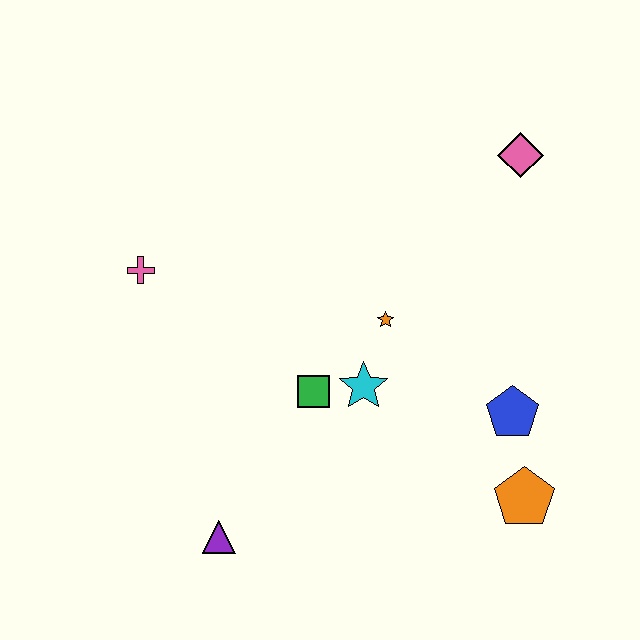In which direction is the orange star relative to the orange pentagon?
The orange star is above the orange pentagon.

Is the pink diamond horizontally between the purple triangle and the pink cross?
No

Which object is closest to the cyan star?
The green square is closest to the cyan star.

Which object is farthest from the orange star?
The purple triangle is farthest from the orange star.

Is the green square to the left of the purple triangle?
No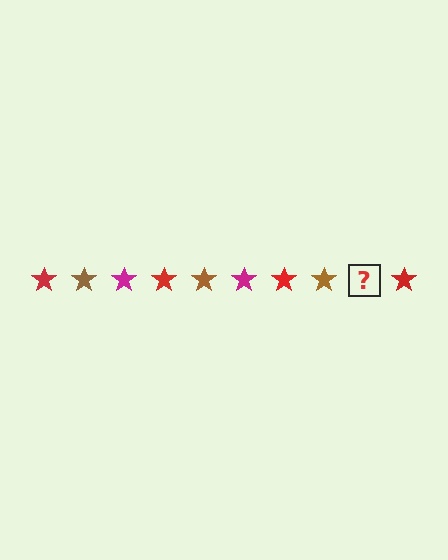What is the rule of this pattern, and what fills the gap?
The rule is that the pattern cycles through red, brown, magenta stars. The gap should be filled with a magenta star.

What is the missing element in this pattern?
The missing element is a magenta star.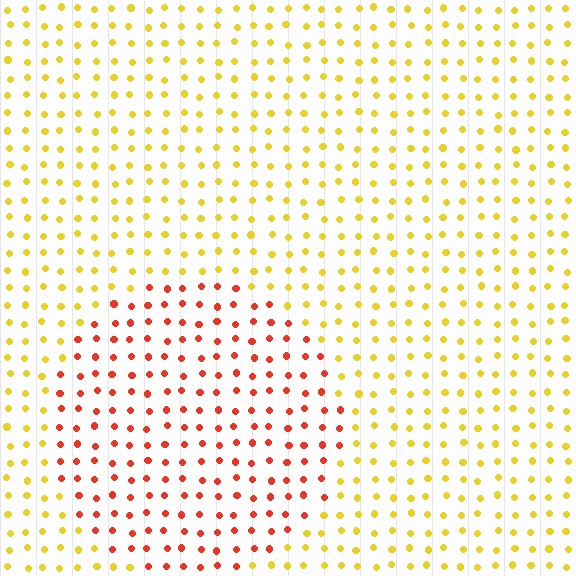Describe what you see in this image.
The image is filled with small yellow elements in a uniform arrangement. A circle-shaped region is visible where the elements are tinted to a slightly different hue, forming a subtle color boundary.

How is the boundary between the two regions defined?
The boundary is defined purely by a slight shift in hue (about 49 degrees). Spacing, size, and orientation are identical on both sides.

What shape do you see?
I see a circle.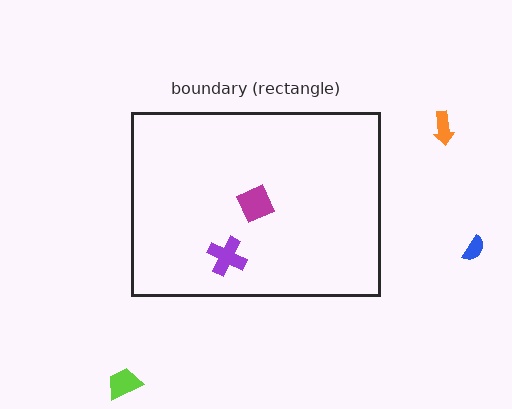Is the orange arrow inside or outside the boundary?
Outside.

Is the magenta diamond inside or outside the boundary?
Inside.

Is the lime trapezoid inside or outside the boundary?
Outside.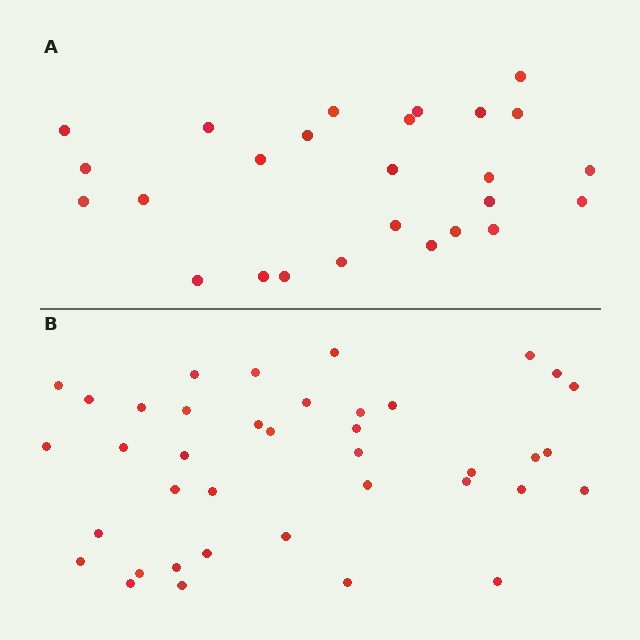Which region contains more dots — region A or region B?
Region B (the bottom region) has more dots.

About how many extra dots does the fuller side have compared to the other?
Region B has approximately 15 more dots than region A.